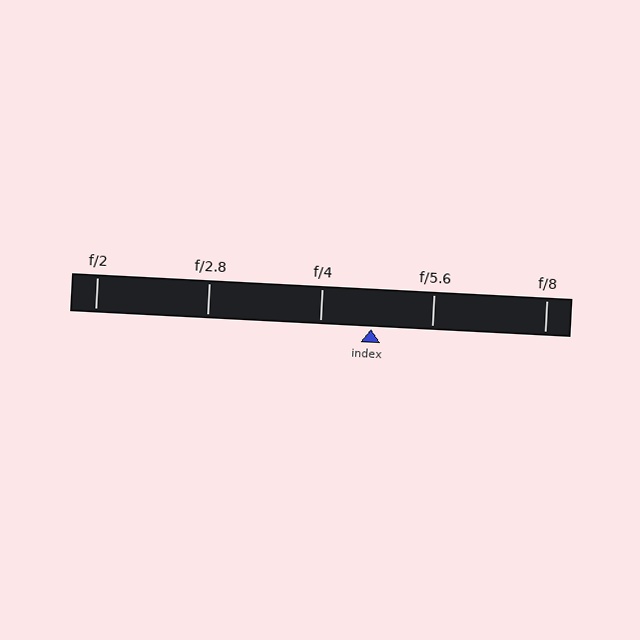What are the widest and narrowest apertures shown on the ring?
The widest aperture shown is f/2 and the narrowest is f/8.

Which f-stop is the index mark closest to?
The index mark is closest to f/4.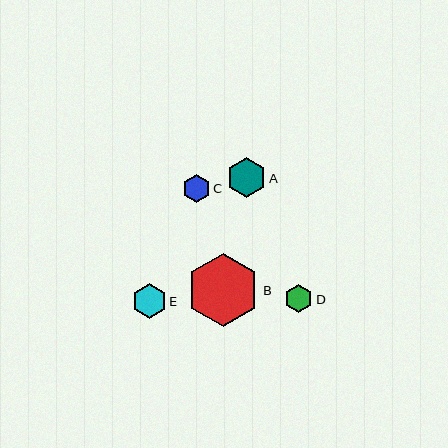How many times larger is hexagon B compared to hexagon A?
Hexagon B is approximately 1.9 times the size of hexagon A.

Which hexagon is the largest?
Hexagon B is the largest with a size of approximately 73 pixels.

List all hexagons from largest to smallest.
From largest to smallest: B, A, E, D, C.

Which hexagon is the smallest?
Hexagon C is the smallest with a size of approximately 28 pixels.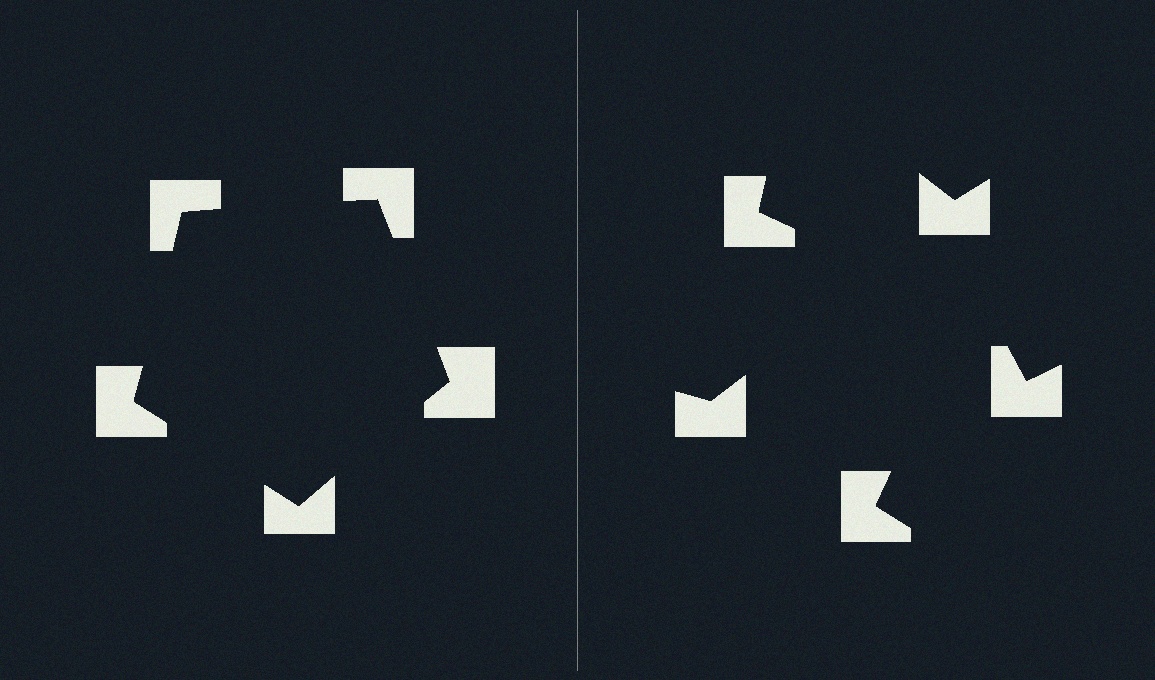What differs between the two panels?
The notched squares are positioned identically on both sides; only the wedge orientations differ. On the left they align to a pentagon; on the right they are misaligned.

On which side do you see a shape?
An illusory pentagon appears on the left side. On the right side the wedge cuts are rotated, so no coherent shape forms.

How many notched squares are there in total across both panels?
10 — 5 on each side.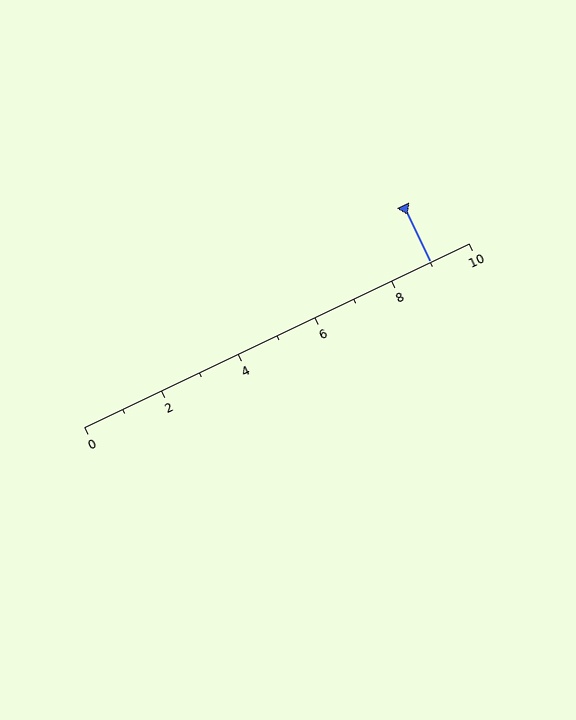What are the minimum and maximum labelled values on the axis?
The axis runs from 0 to 10.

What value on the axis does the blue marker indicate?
The marker indicates approximately 9.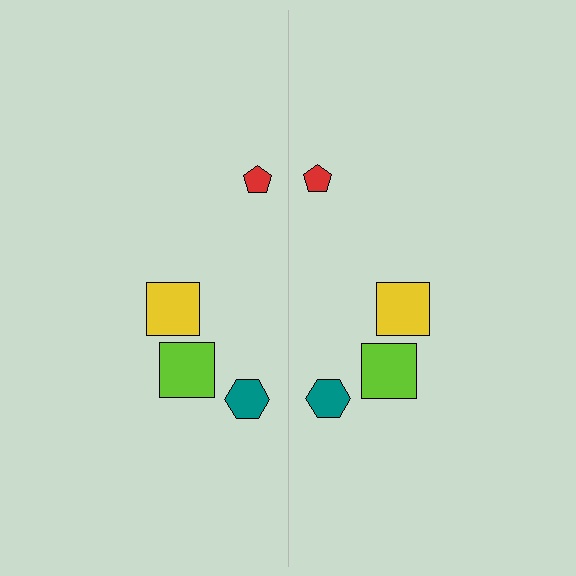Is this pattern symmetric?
Yes, this pattern has bilateral (reflection) symmetry.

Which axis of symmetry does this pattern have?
The pattern has a vertical axis of symmetry running through the center of the image.